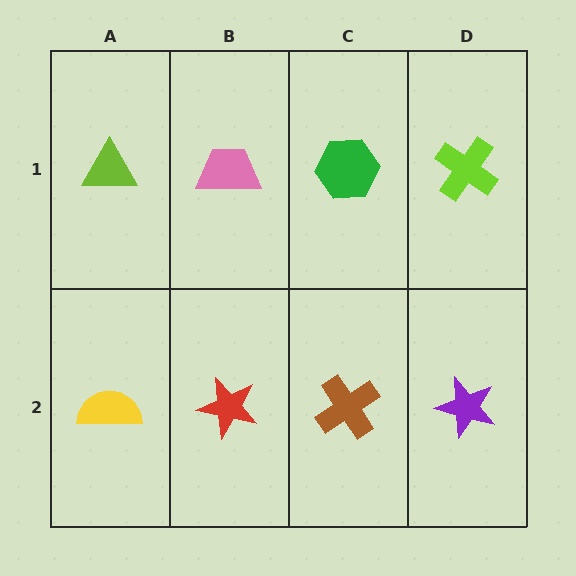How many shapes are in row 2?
4 shapes.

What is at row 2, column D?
A purple star.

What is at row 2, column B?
A red star.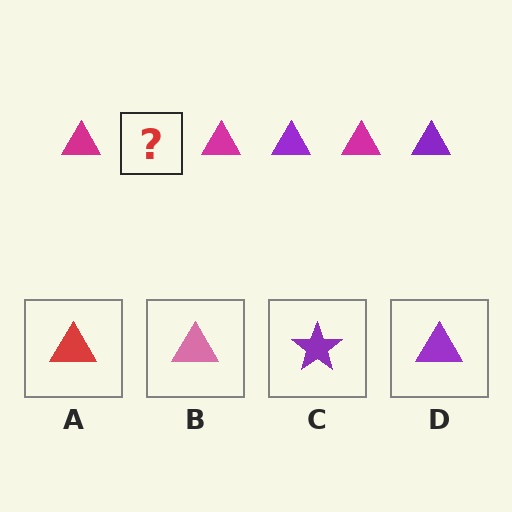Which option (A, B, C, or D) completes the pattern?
D.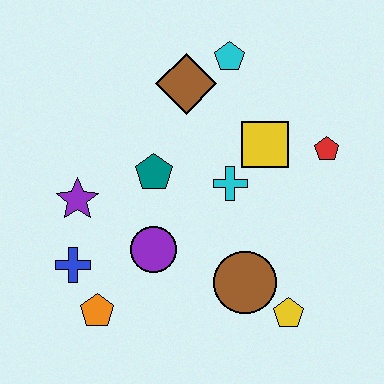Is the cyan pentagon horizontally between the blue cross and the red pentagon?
Yes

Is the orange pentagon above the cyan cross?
No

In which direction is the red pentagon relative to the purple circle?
The red pentagon is to the right of the purple circle.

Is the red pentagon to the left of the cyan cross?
No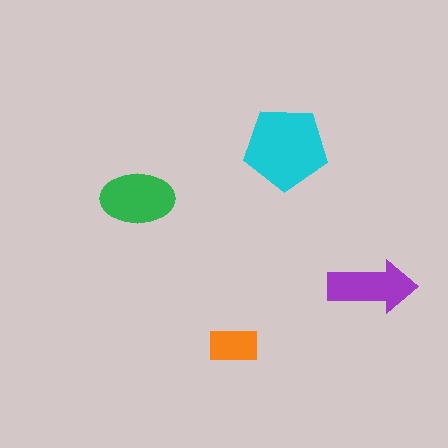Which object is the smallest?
The orange rectangle.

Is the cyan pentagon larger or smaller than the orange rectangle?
Larger.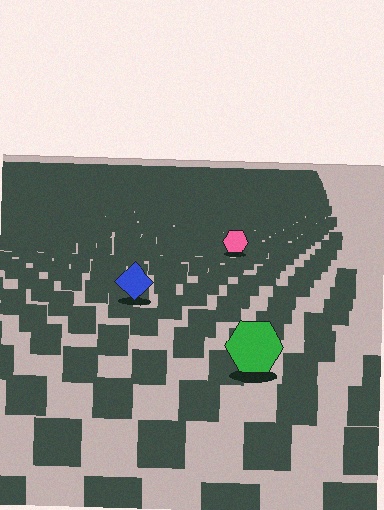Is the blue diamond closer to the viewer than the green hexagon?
No. The green hexagon is closer — you can tell from the texture gradient: the ground texture is coarser near it.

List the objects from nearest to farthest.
From nearest to farthest: the green hexagon, the blue diamond, the pink hexagon.